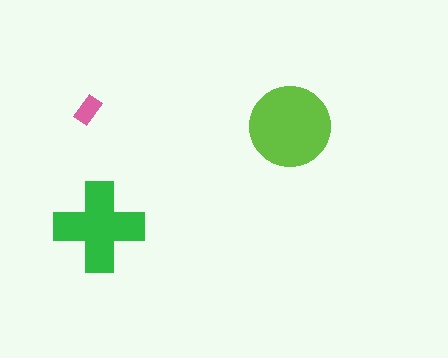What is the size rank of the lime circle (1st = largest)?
1st.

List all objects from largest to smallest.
The lime circle, the green cross, the pink rectangle.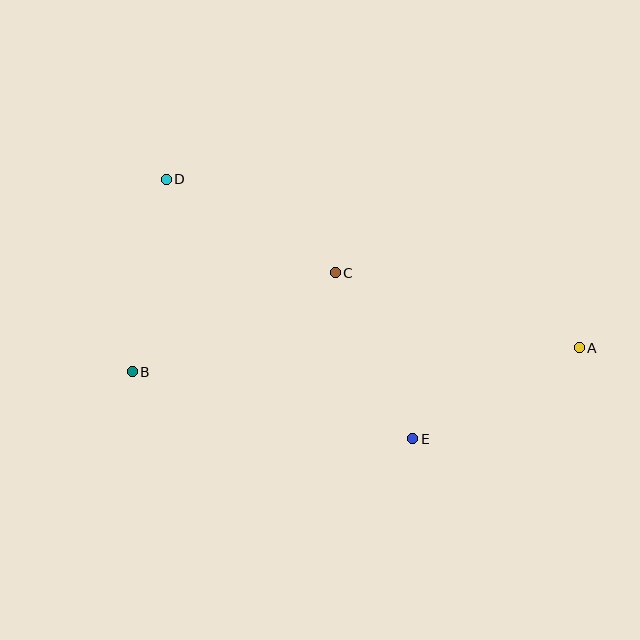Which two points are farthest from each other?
Points A and B are farthest from each other.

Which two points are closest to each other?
Points C and E are closest to each other.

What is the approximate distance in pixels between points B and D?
The distance between B and D is approximately 195 pixels.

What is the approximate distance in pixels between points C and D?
The distance between C and D is approximately 193 pixels.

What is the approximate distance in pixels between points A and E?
The distance between A and E is approximately 190 pixels.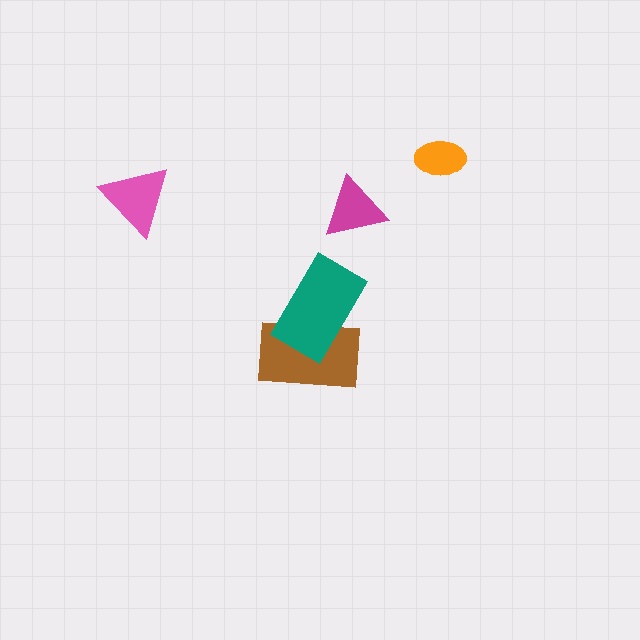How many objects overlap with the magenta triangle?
0 objects overlap with the magenta triangle.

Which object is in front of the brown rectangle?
The teal rectangle is in front of the brown rectangle.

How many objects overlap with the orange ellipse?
0 objects overlap with the orange ellipse.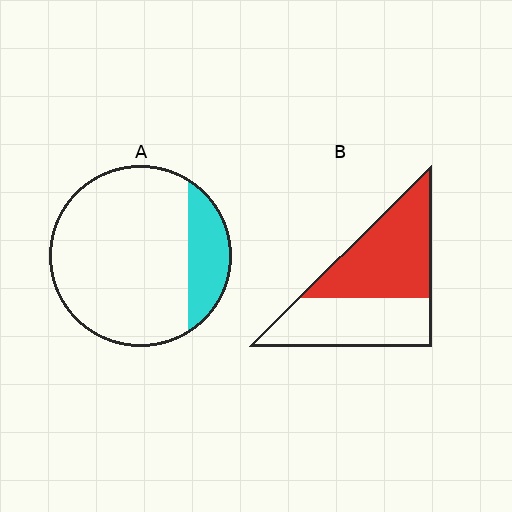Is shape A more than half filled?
No.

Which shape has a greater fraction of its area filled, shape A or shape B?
Shape B.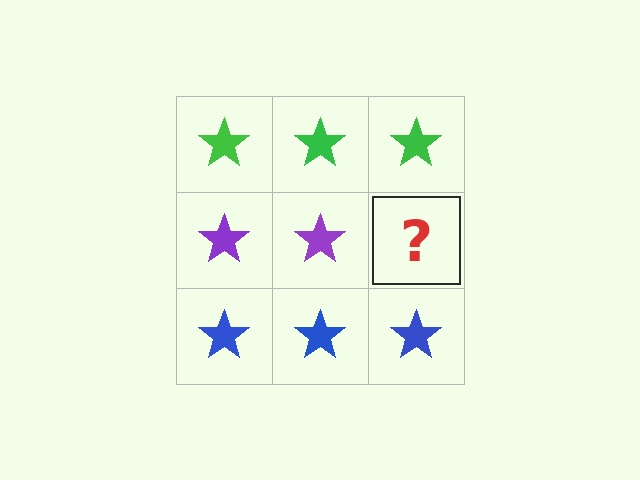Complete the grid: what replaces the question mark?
The question mark should be replaced with a purple star.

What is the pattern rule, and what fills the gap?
The rule is that each row has a consistent color. The gap should be filled with a purple star.